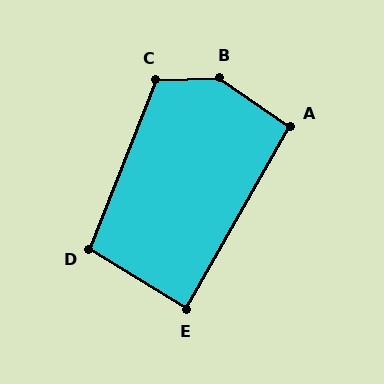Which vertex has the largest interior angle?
B, at approximately 143 degrees.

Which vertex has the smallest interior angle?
E, at approximately 88 degrees.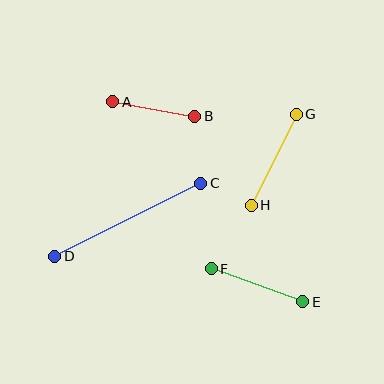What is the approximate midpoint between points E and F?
The midpoint is at approximately (257, 285) pixels.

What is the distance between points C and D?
The distance is approximately 163 pixels.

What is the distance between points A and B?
The distance is approximately 83 pixels.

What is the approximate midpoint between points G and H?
The midpoint is at approximately (274, 160) pixels.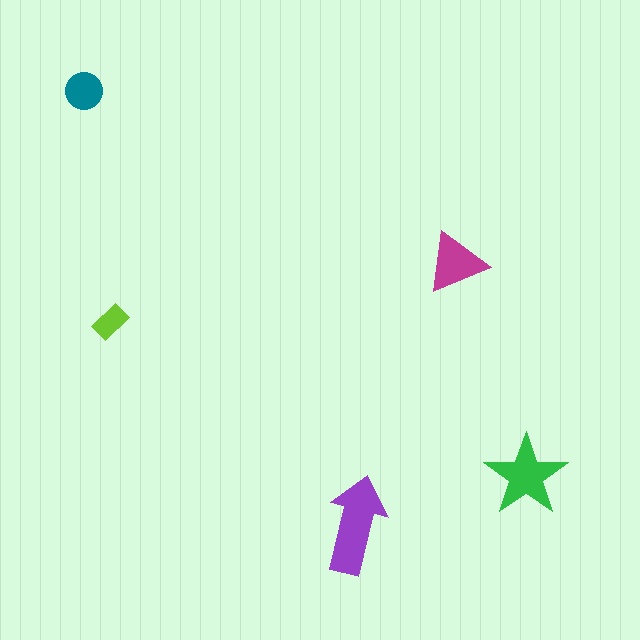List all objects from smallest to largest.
The lime rectangle, the teal circle, the magenta triangle, the green star, the purple arrow.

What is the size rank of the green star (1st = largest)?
2nd.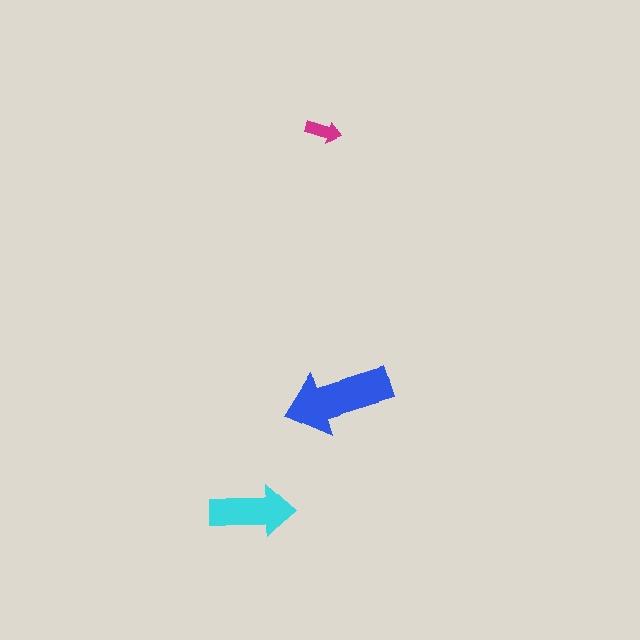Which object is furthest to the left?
The cyan arrow is leftmost.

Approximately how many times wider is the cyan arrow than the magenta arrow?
About 2.5 times wider.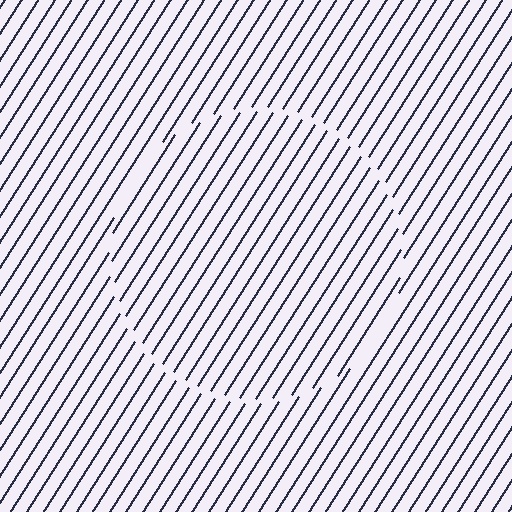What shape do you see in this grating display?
An illusory circle. The interior of the shape contains the same grating, shifted by half a period — the contour is defined by the phase discontinuity where line-ends from the inner and outer gratings abut.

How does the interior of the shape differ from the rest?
The interior of the shape contains the same grating, shifted by half a period — the contour is defined by the phase discontinuity where line-ends from the inner and outer gratings abut.